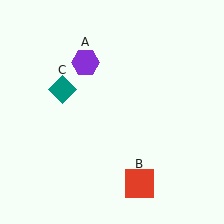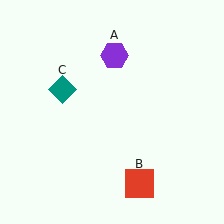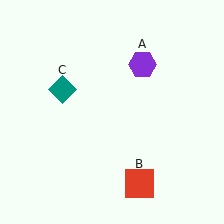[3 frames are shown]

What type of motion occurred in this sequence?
The purple hexagon (object A) rotated clockwise around the center of the scene.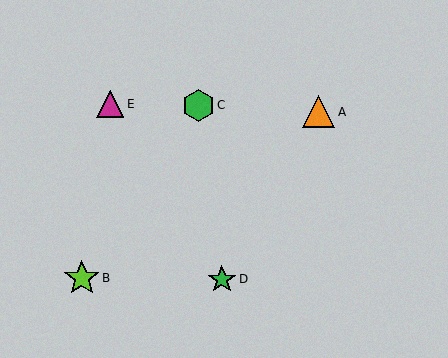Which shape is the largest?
The lime star (labeled B) is the largest.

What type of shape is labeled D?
Shape D is a green star.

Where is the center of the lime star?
The center of the lime star is at (82, 278).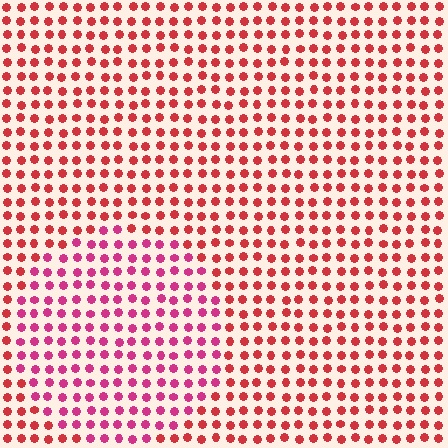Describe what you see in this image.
The image is filled with small red elements in a uniform arrangement. A circle-shaped region is visible where the elements are tinted to a slightly different hue, forming a subtle color boundary.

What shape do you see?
I see a circle.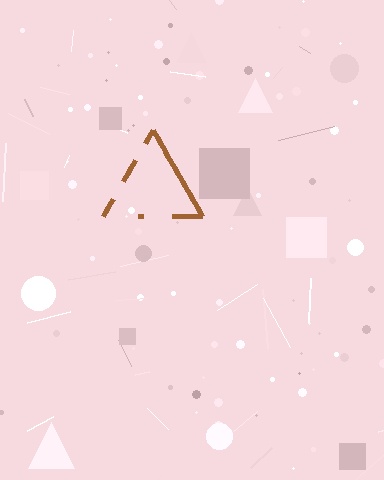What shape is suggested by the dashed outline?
The dashed outline suggests a triangle.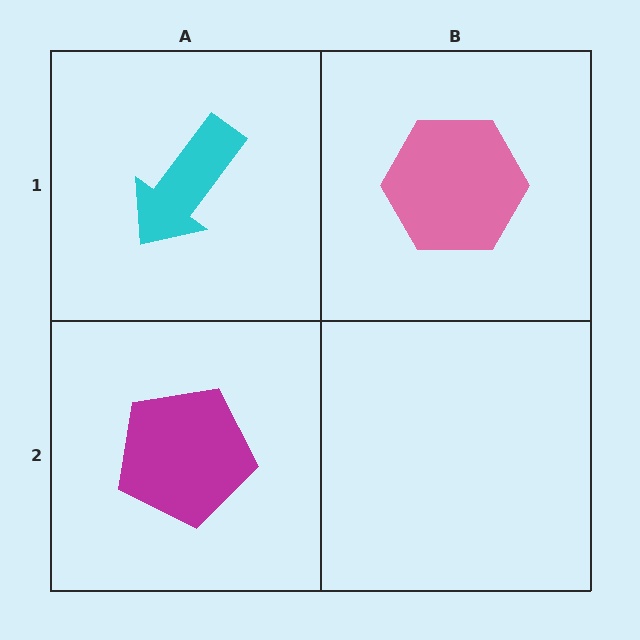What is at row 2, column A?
A magenta pentagon.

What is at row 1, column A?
A cyan arrow.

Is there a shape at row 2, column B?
No, that cell is empty.